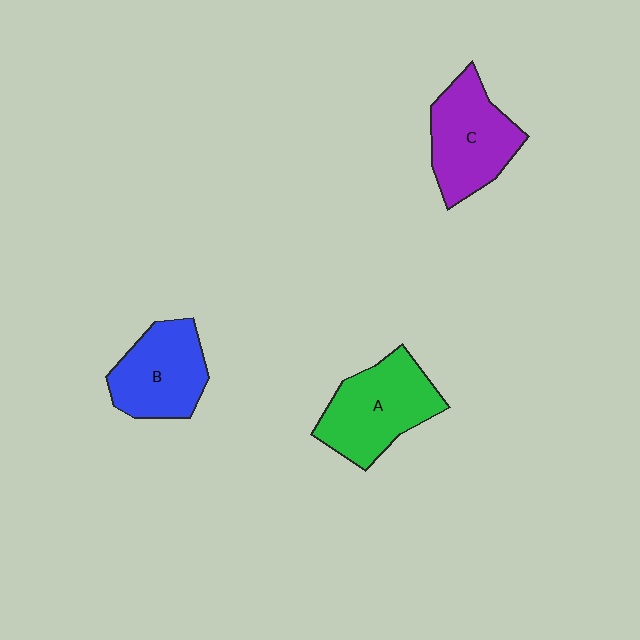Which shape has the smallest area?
Shape B (blue).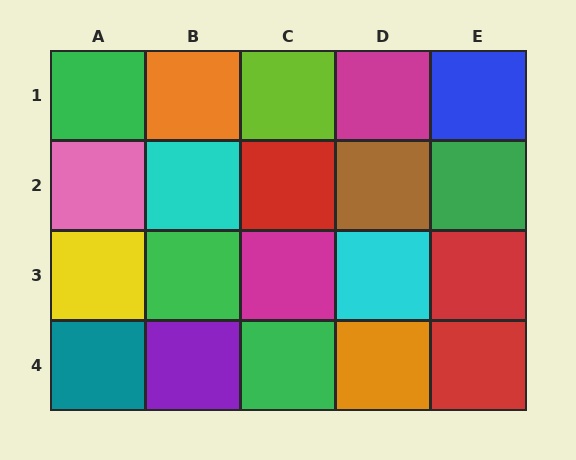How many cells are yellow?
1 cell is yellow.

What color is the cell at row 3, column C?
Magenta.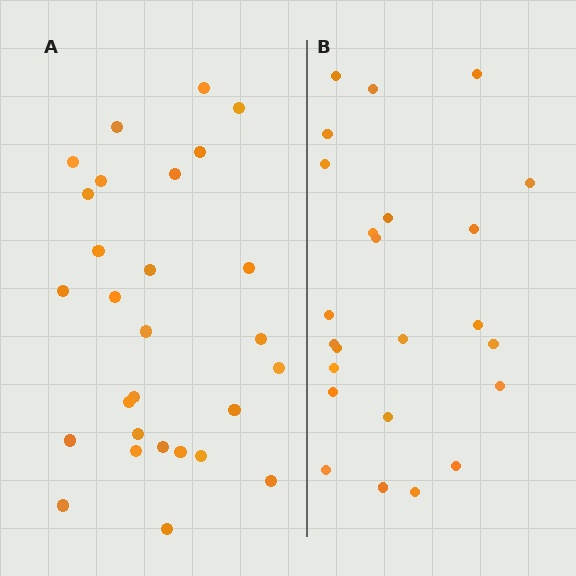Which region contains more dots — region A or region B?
Region A (the left region) has more dots.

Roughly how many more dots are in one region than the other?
Region A has about 4 more dots than region B.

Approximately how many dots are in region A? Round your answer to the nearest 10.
About 30 dots. (The exact count is 28, which rounds to 30.)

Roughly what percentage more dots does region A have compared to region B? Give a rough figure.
About 15% more.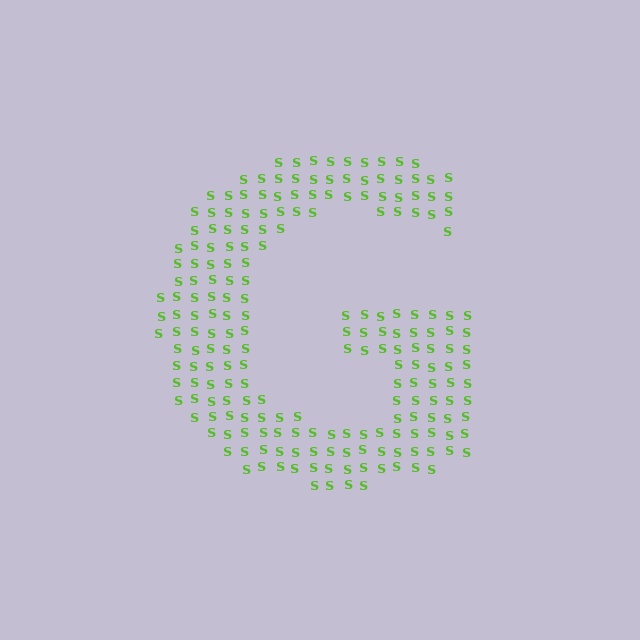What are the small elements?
The small elements are letter S's.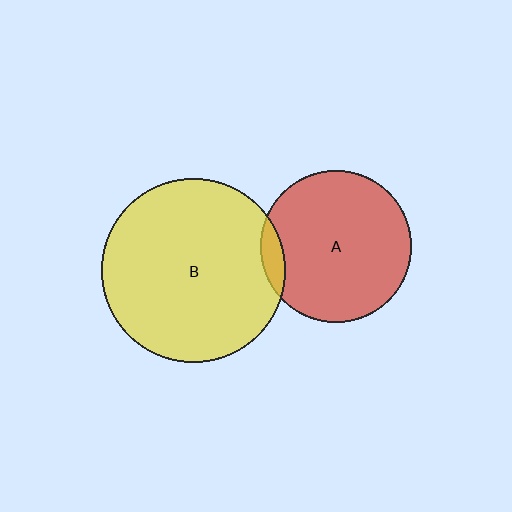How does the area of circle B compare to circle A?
Approximately 1.5 times.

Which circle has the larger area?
Circle B (yellow).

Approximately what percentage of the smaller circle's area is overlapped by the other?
Approximately 5%.